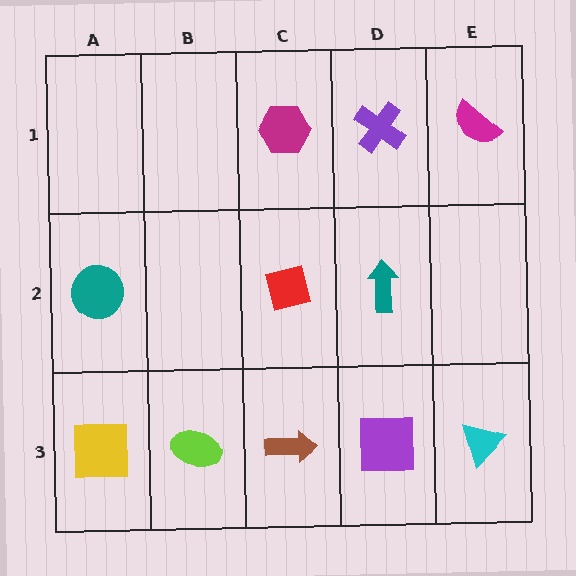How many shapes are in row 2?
3 shapes.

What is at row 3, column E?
A cyan triangle.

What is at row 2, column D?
A teal arrow.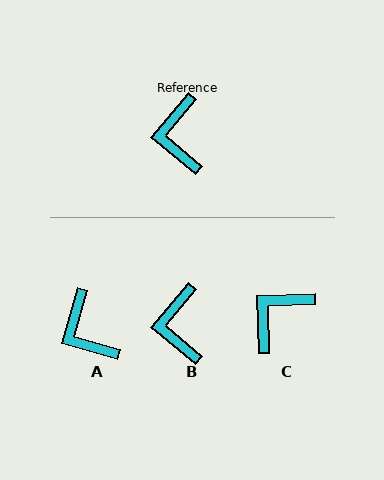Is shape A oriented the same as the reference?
No, it is off by about 24 degrees.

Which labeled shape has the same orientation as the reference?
B.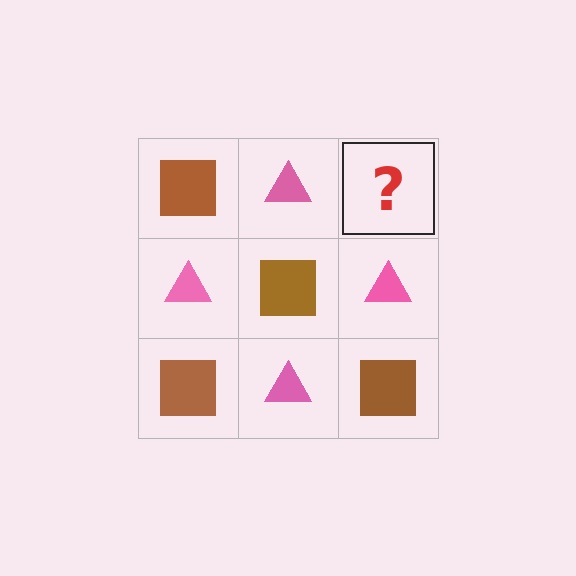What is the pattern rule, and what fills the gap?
The rule is that it alternates brown square and pink triangle in a checkerboard pattern. The gap should be filled with a brown square.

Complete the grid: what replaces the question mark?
The question mark should be replaced with a brown square.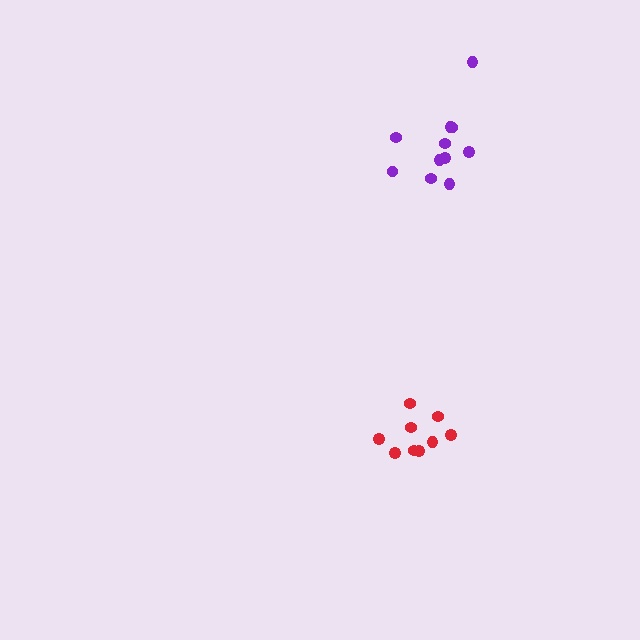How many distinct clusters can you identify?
There are 2 distinct clusters.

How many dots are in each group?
Group 1: 11 dots, Group 2: 9 dots (20 total).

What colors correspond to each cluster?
The clusters are colored: purple, red.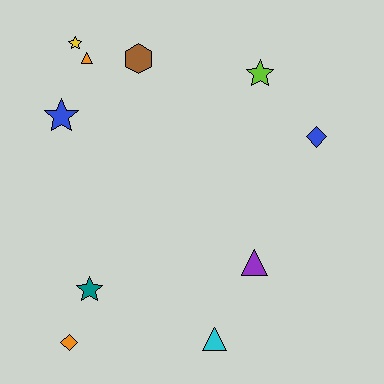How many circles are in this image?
There are no circles.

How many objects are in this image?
There are 10 objects.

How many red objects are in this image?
There are no red objects.